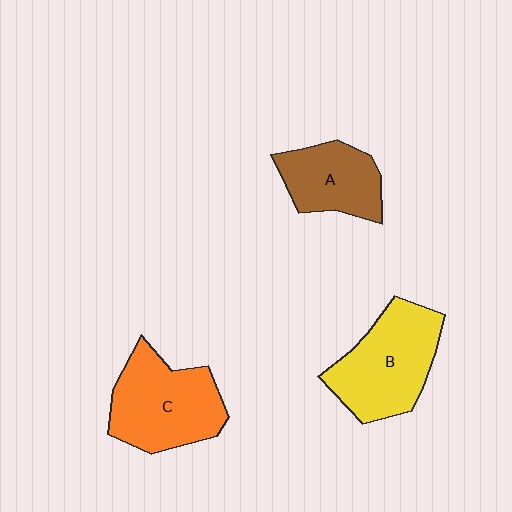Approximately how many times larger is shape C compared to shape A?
Approximately 1.4 times.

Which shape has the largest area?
Shape B (yellow).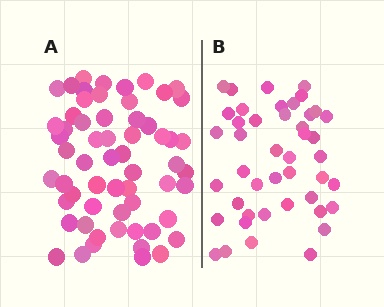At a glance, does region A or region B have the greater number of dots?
Region A (the left region) has more dots.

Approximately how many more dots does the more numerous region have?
Region A has approximately 15 more dots than region B.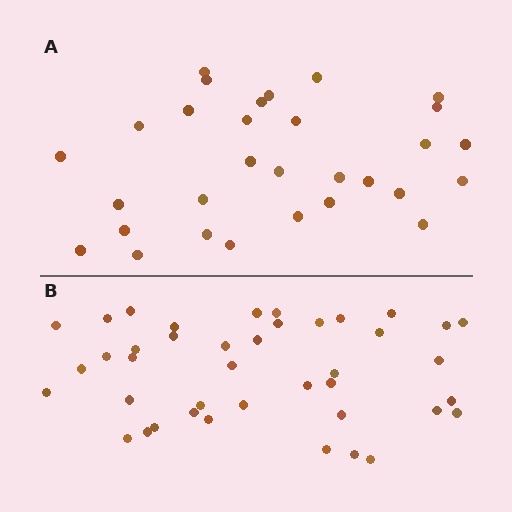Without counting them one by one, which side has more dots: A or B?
Region B (the bottom region) has more dots.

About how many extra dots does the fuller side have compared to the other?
Region B has roughly 12 or so more dots than region A.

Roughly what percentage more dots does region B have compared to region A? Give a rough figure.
About 35% more.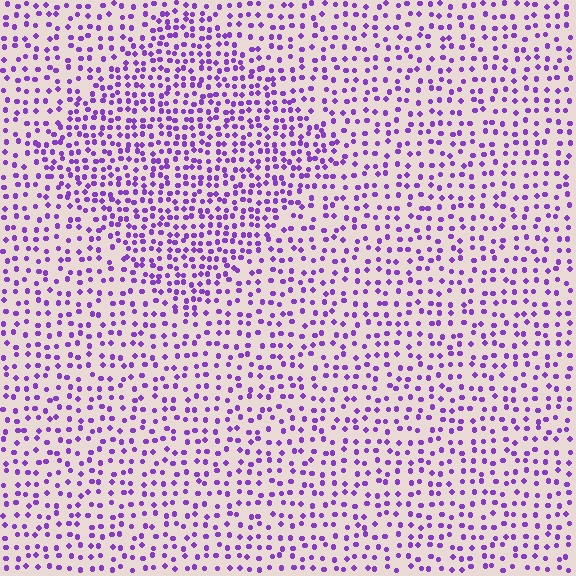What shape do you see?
I see a diamond.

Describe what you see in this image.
The image contains small purple elements arranged at two different densities. A diamond-shaped region is visible where the elements are more densely packed than the surrounding area.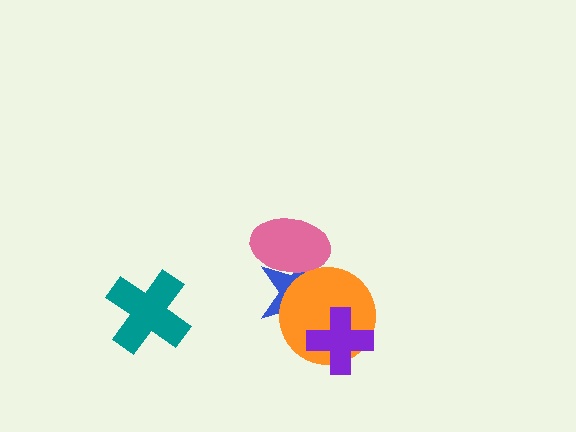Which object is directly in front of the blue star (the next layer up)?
The orange circle is directly in front of the blue star.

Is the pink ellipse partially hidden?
No, no other shape covers it.